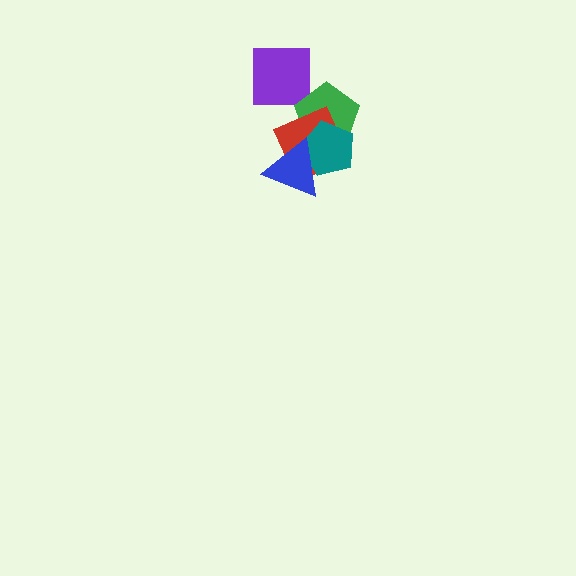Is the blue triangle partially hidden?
No, no other shape covers it.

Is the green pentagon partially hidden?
Yes, it is partially covered by another shape.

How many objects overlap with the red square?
3 objects overlap with the red square.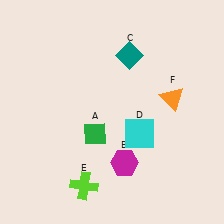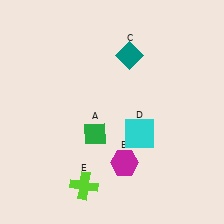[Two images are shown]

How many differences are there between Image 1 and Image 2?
There is 1 difference between the two images.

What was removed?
The orange triangle (F) was removed in Image 2.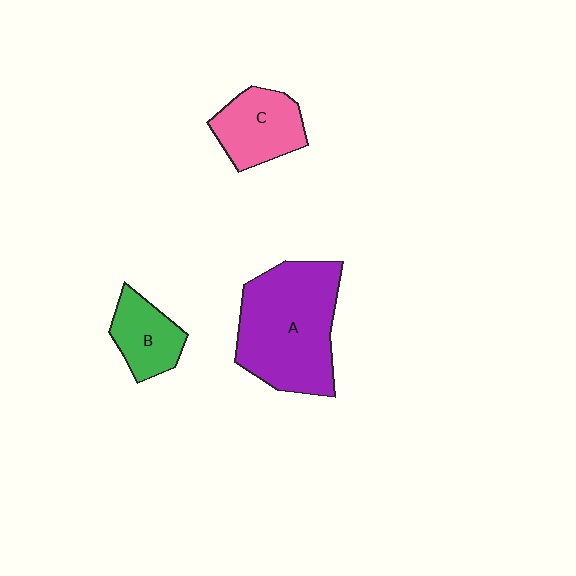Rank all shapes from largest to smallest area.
From largest to smallest: A (purple), C (pink), B (green).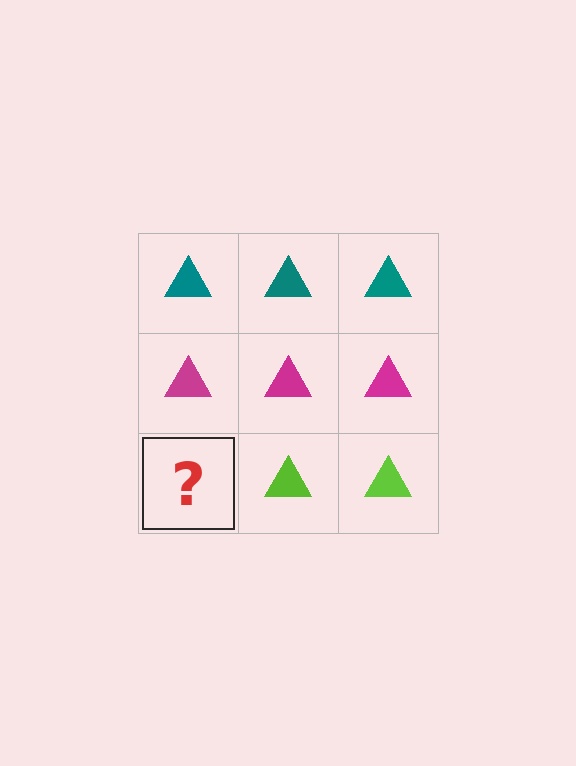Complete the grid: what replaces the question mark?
The question mark should be replaced with a lime triangle.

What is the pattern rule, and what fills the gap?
The rule is that each row has a consistent color. The gap should be filled with a lime triangle.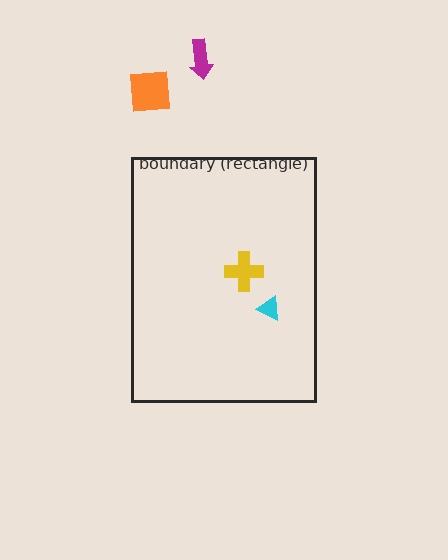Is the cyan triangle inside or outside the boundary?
Inside.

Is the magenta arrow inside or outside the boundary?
Outside.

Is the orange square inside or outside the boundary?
Outside.